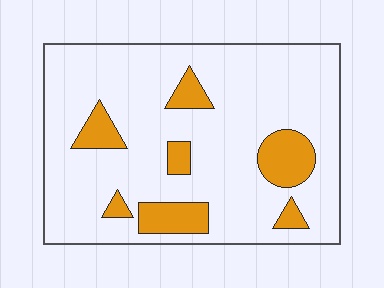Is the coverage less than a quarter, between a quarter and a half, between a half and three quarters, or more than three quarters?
Less than a quarter.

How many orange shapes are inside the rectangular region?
7.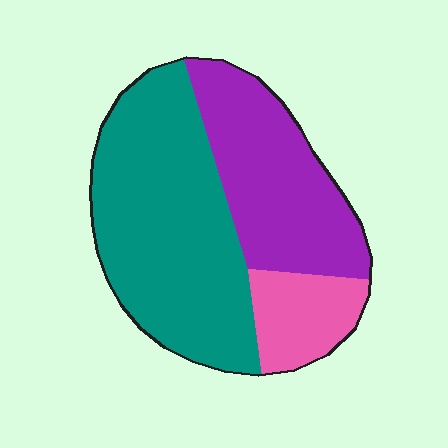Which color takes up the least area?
Pink, at roughly 15%.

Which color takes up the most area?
Teal, at roughly 55%.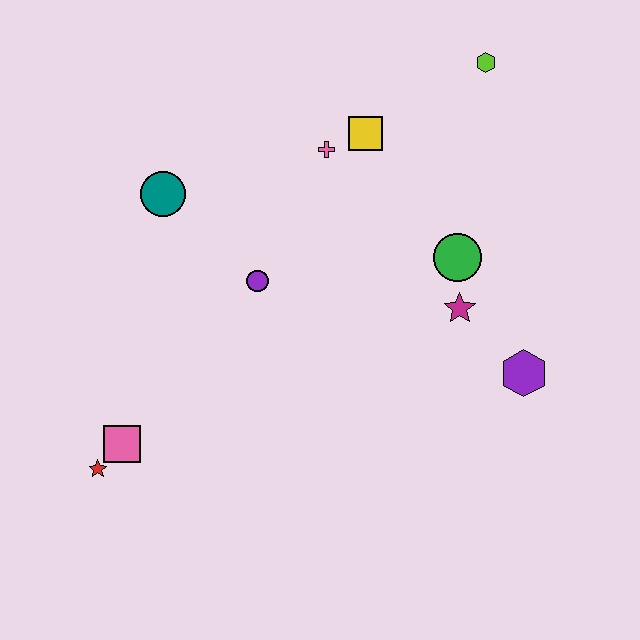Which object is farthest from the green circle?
The red star is farthest from the green circle.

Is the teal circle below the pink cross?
Yes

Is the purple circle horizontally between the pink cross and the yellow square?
No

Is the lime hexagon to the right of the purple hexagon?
No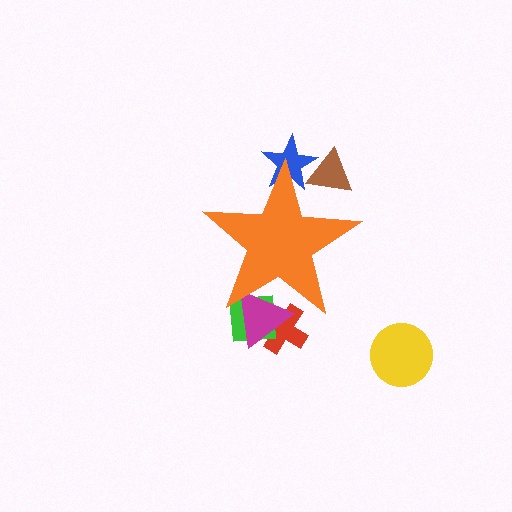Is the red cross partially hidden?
Yes, the red cross is partially hidden behind the orange star.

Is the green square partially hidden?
Yes, the green square is partially hidden behind the orange star.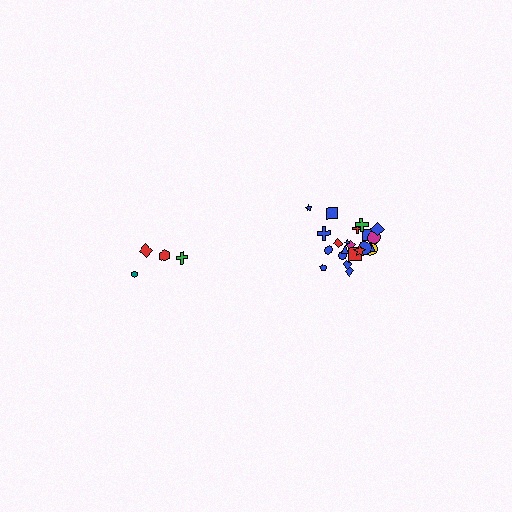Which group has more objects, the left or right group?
The right group.